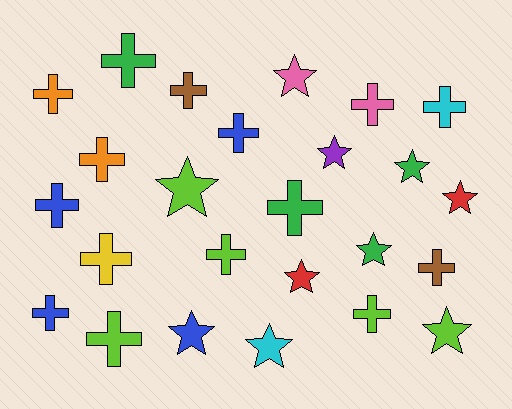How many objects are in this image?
There are 25 objects.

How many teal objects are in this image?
There are no teal objects.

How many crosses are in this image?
There are 15 crosses.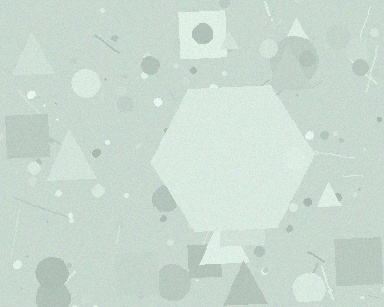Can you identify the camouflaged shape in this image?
The camouflaged shape is a hexagon.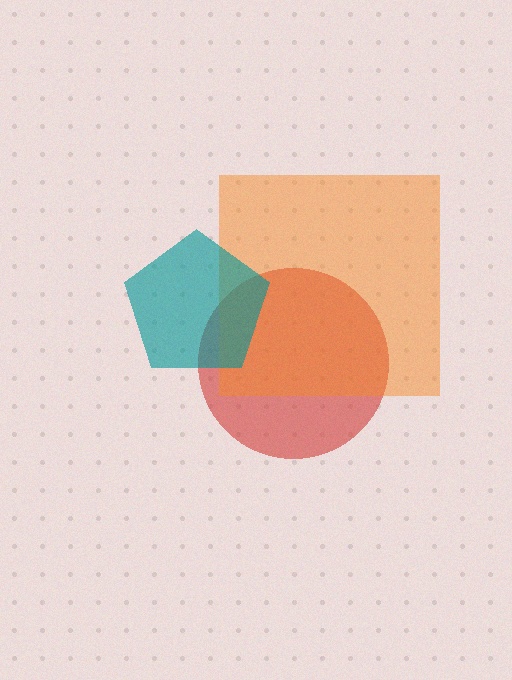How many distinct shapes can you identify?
There are 3 distinct shapes: a red circle, an orange square, a teal pentagon.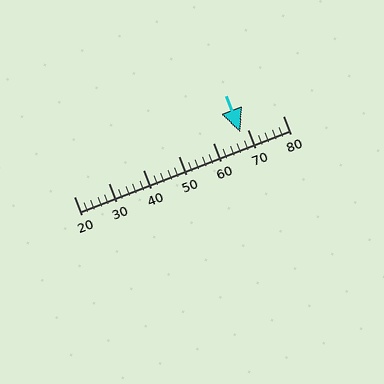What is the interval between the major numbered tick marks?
The major tick marks are spaced 10 units apart.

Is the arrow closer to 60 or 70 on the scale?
The arrow is closer to 70.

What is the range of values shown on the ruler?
The ruler shows values from 20 to 80.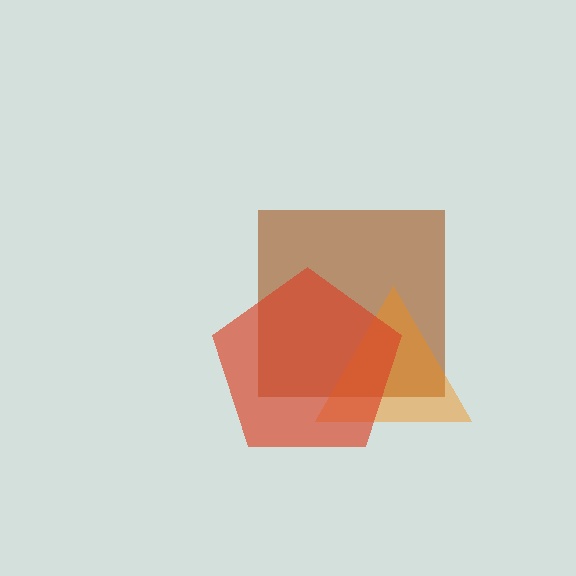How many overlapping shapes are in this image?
There are 3 overlapping shapes in the image.